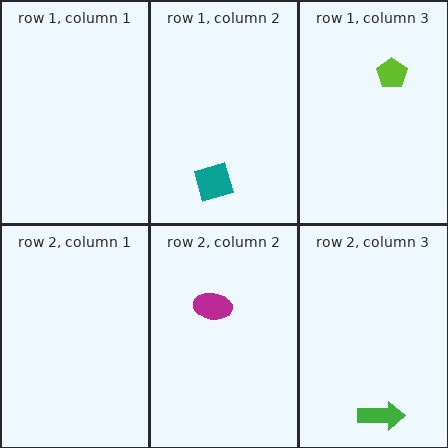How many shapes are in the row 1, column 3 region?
1.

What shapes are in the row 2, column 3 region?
The green arrow.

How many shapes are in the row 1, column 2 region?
1.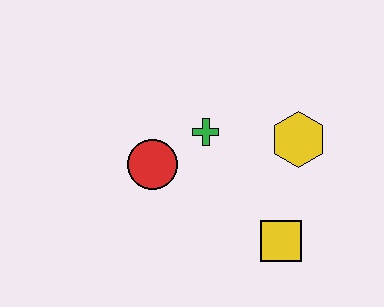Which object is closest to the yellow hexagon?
The green cross is closest to the yellow hexagon.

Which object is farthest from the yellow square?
The red circle is farthest from the yellow square.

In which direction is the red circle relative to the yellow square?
The red circle is to the left of the yellow square.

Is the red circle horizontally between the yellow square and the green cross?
No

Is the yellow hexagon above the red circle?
Yes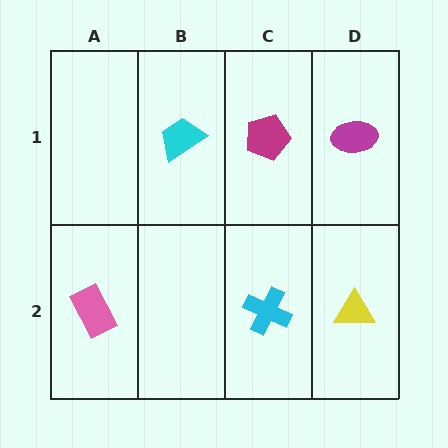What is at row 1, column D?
A magenta ellipse.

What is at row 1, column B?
A cyan trapezoid.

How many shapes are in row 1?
3 shapes.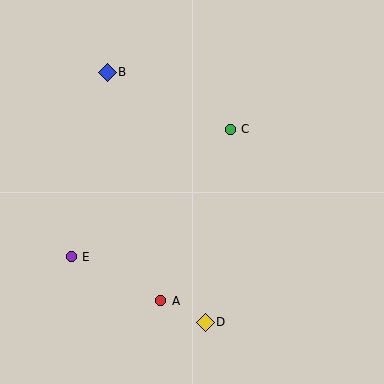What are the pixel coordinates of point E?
Point E is at (71, 257).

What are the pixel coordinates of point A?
Point A is at (161, 301).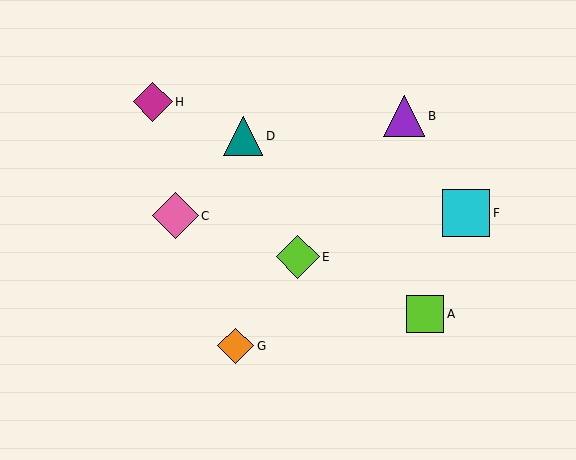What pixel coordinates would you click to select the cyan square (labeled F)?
Click at (466, 213) to select the cyan square F.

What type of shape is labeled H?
Shape H is a magenta diamond.